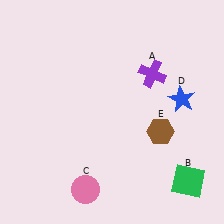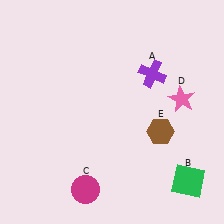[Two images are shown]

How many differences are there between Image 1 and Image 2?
There are 2 differences between the two images.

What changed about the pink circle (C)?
In Image 1, C is pink. In Image 2, it changed to magenta.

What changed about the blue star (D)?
In Image 1, D is blue. In Image 2, it changed to pink.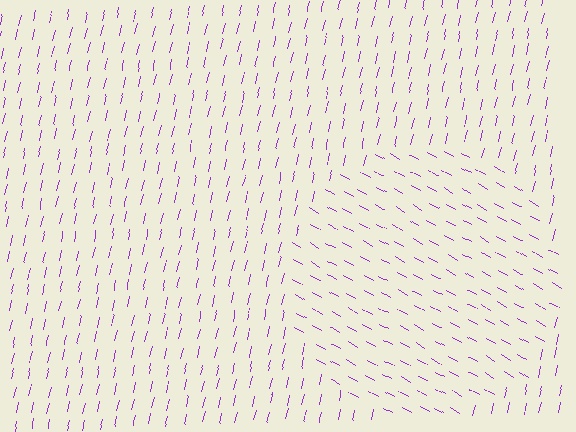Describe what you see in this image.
The image is filled with small purple line segments. A circle region in the image has lines oriented differently from the surrounding lines, creating a visible texture boundary.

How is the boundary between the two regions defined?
The boundary is defined purely by a change in line orientation (approximately 73 degrees difference). All lines are the same color and thickness.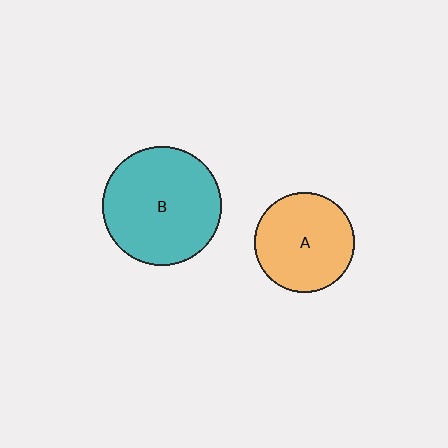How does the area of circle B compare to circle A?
Approximately 1.4 times.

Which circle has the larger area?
Circle B (teal).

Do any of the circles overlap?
No, none of the circles overlap.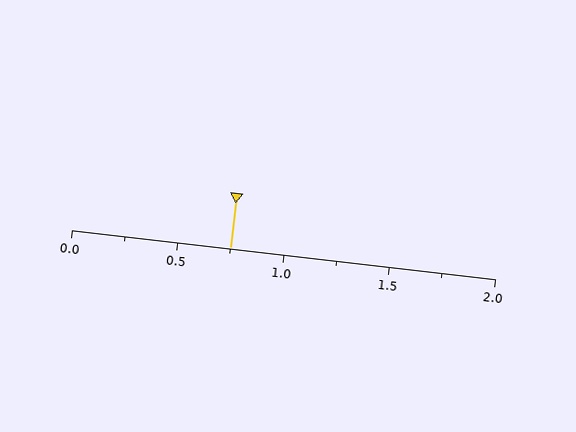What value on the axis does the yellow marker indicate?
The marker indicates approximately 0.75.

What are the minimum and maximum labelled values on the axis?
The axis runs from 0.0 to 2.0.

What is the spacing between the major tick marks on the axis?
The major ticks are spaced 0.5 apart.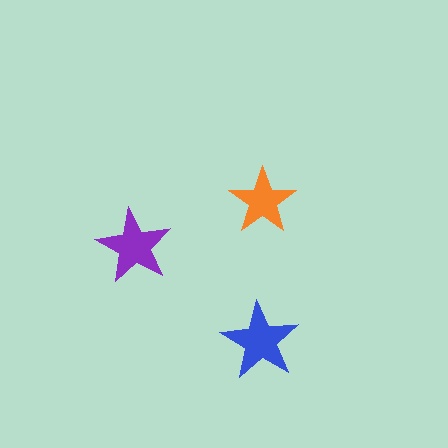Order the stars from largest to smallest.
the blue one, the purple one, the orange one.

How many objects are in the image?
There are 3 objects in the image.